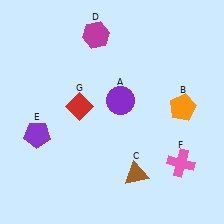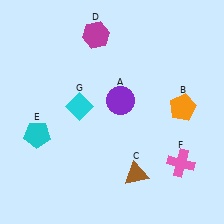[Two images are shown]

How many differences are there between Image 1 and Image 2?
There are 2 differences between the two images.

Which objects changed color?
E changed from purple to cyan. G changed from red to cyan.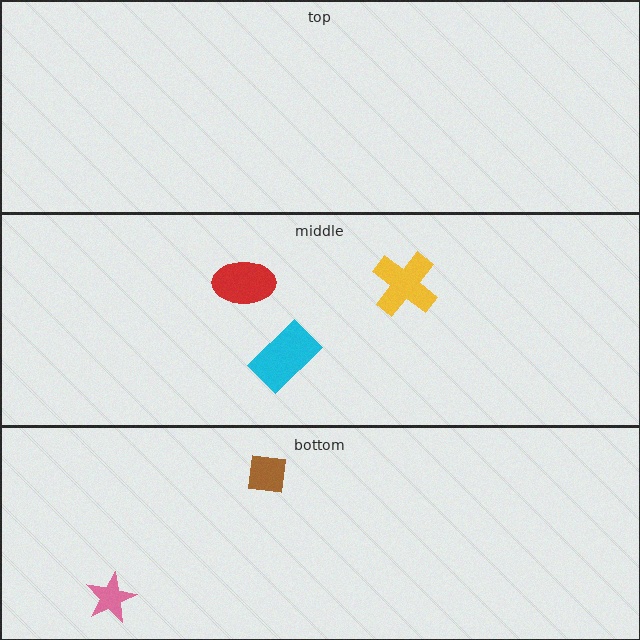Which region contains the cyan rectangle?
The middle region.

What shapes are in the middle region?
The yellow cross, the cyan rectangle, the red ellipse.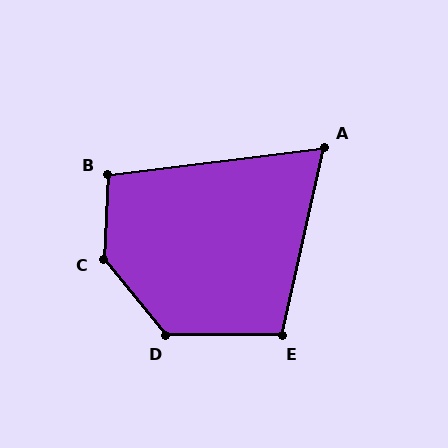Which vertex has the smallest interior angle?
A, at approximately 70 degrees.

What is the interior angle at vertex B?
Approximately 100 degrees (obtuse).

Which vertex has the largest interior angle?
C, at approximately 137 degrees.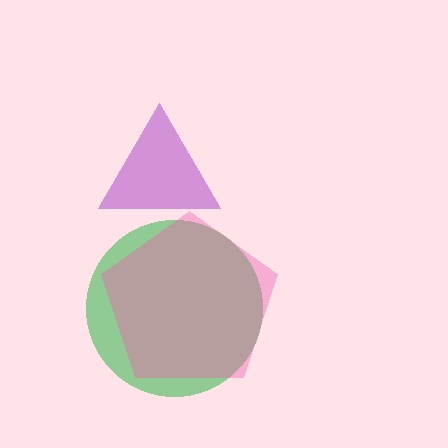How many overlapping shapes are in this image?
There are 3 overlapping shapes in the image.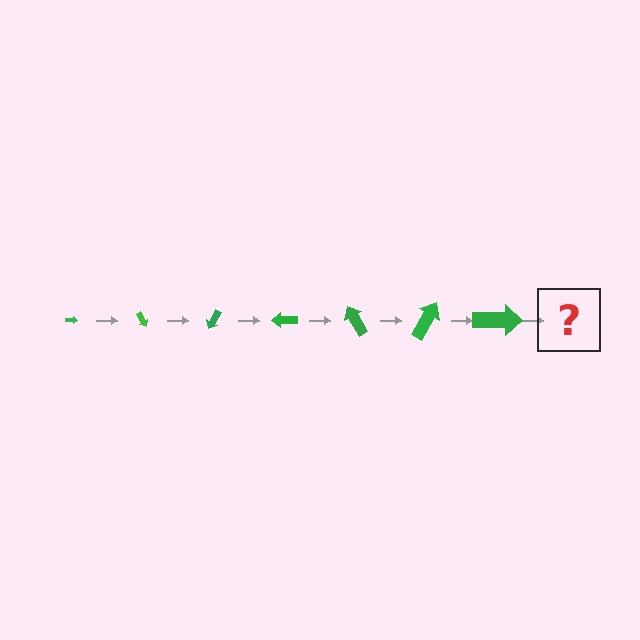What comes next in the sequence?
The next element should be an arrow, larger than the previous one and rotated 420 degrees from the start.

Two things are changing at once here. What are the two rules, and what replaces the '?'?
The two rules are that the arrow grows larger each step and it rotates 60 degrees each step. The '?' should be an arrow, larger than the previous one and rotated 420 degrees from the start.